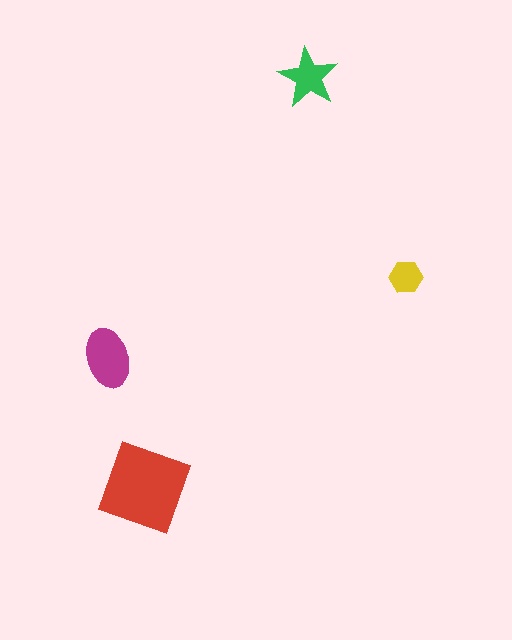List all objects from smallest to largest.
The yellow hexagon, the green star, the magenta ellipse, the red square.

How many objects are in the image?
There are 4 objects in the image.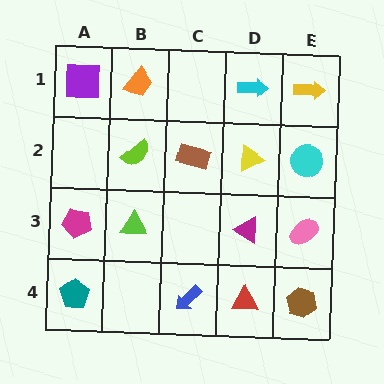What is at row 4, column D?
A red triangle.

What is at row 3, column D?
A magenta triangle.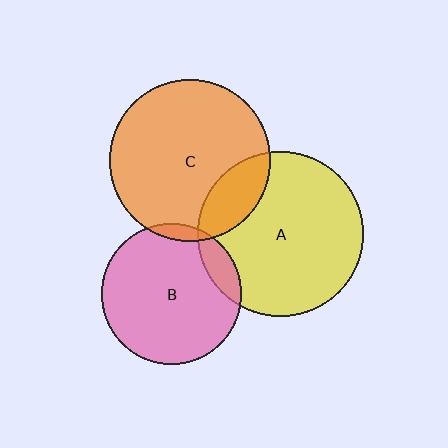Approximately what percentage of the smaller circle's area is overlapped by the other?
Approximately 20%.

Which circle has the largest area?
Circle A (yellow).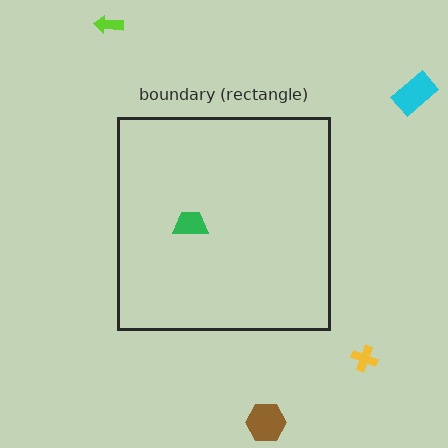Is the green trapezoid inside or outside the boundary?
Inside.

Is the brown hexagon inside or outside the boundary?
Outside.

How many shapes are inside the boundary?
1 inside, 4 outside.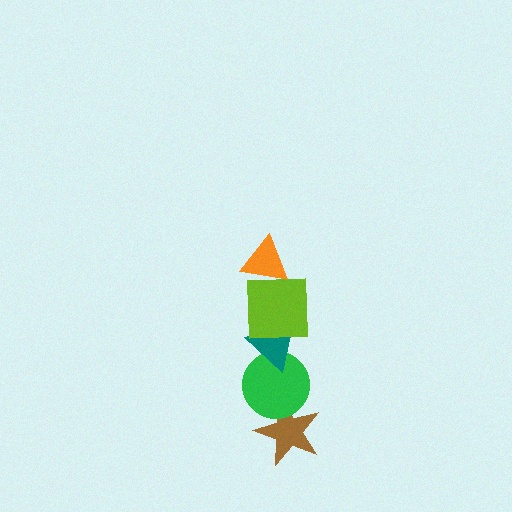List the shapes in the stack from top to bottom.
From top to bottom: the orange triangle, the lime square, the teal triangle, the green circle, the brown star.